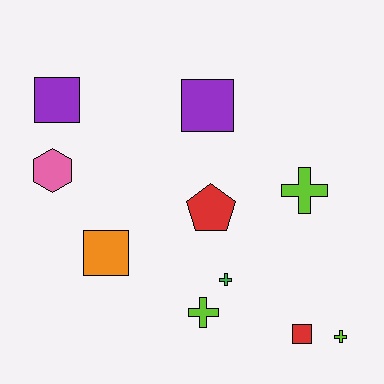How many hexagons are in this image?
There is 1 hexagon.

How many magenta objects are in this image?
There are no magenta objects.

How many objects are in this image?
There are 10 objects.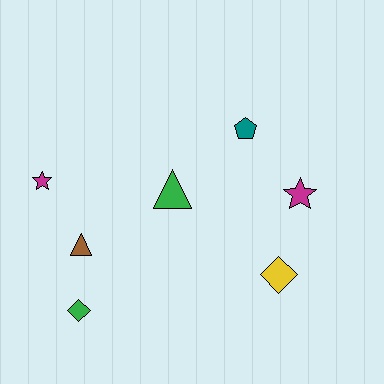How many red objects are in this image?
There are no red objects.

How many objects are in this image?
There are 7 objects.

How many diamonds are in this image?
There are 2 diamonds.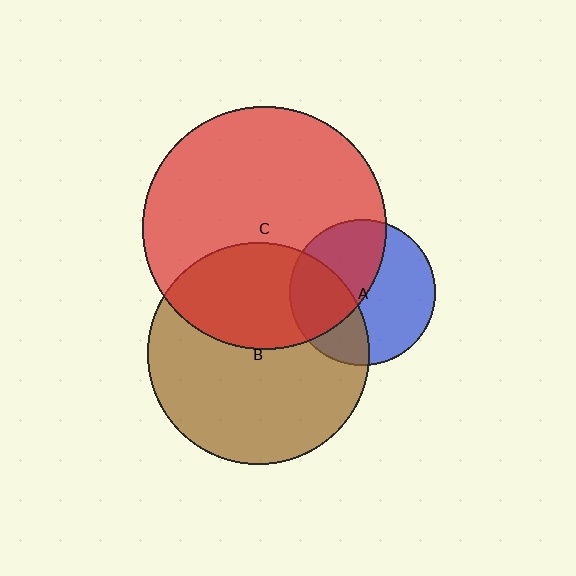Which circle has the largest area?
Circle C (red).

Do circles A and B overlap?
Yes.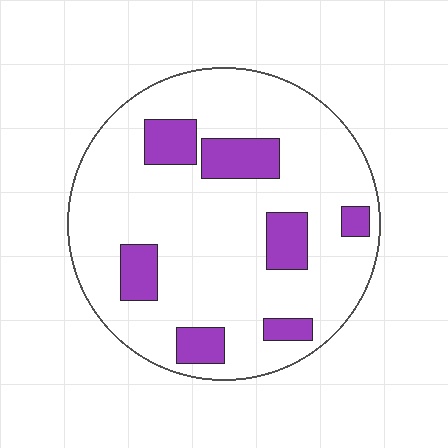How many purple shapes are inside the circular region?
7.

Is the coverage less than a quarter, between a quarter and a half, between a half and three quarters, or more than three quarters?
Less than a quarter.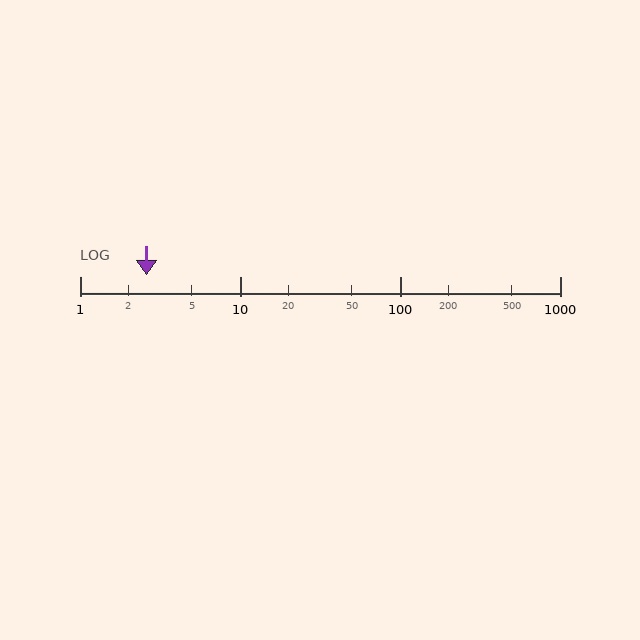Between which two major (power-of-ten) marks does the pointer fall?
The pointer is between 1 and 10.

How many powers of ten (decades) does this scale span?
The scale spans 3 decades, from 1 to 1000.